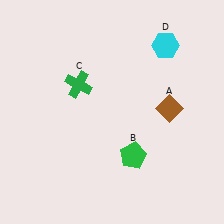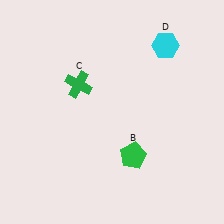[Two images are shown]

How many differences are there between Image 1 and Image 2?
There is 1 difference between the two images.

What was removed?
The brown diamond (A) was removed in Image 2.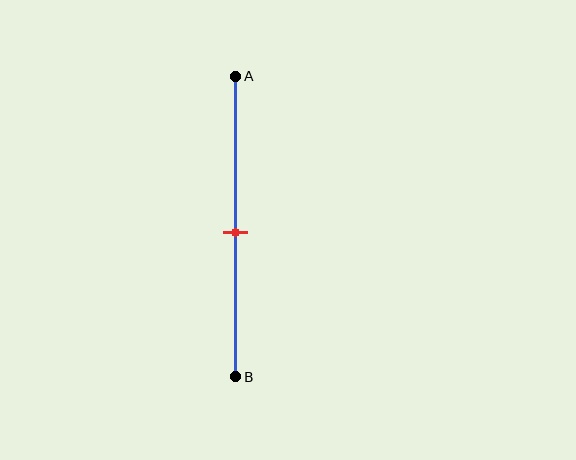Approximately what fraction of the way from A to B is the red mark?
The red mark is approximately 50% of the way from A to B.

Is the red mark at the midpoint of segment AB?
Yes, the mark is approximately at the midpoint.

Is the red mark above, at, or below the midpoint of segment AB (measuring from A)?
The red mark is approximately at the midpoint of segment AB.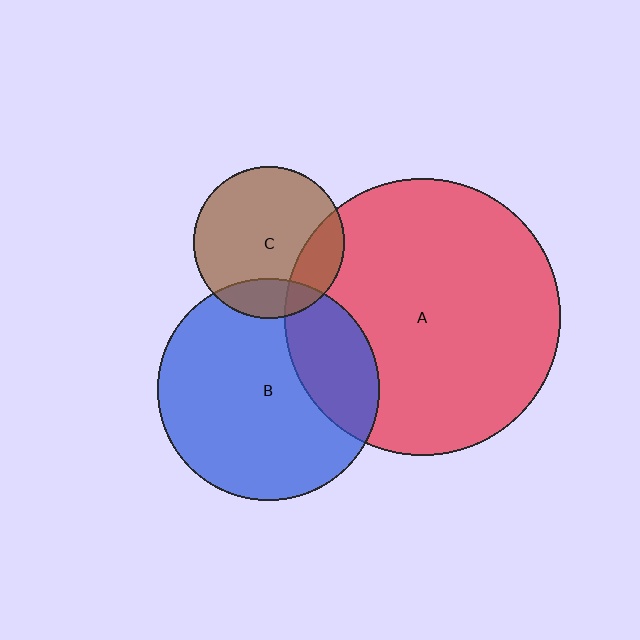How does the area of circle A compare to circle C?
Approximately 3.3 times.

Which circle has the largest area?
Circle A (red).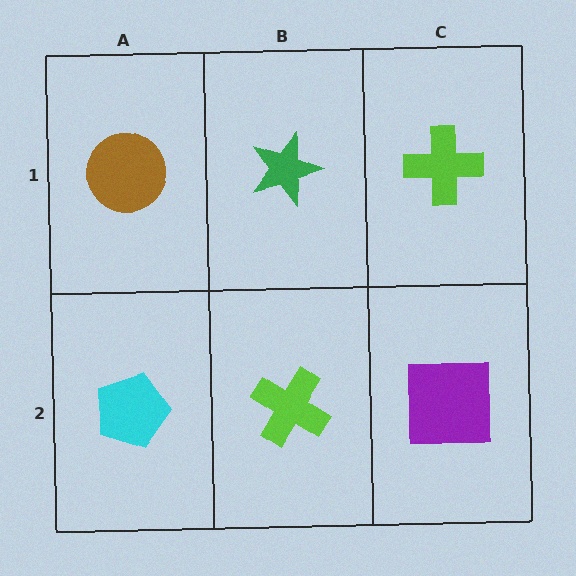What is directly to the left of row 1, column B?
A brown circle.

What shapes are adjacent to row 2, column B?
A green star (row 1, column B), a cyan pentagon (row 2, column A), a purple square (row 2, column C).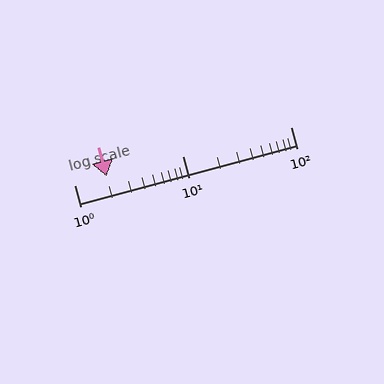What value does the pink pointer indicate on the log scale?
The pointer indicates approximately 2.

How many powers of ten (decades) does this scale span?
The scale spans 2 decades, from 1 to 100.